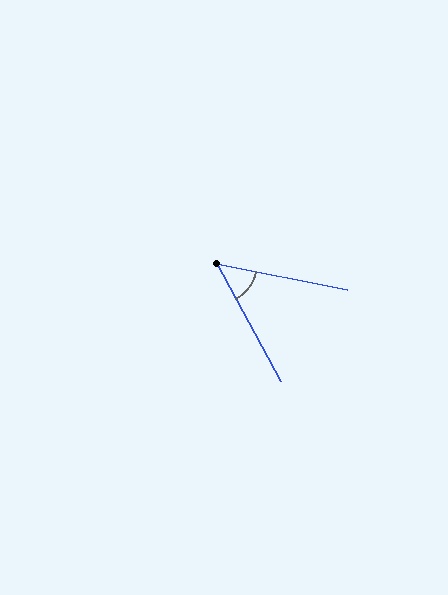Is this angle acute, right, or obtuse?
It is acute.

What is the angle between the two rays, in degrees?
Approximately 50 degrees.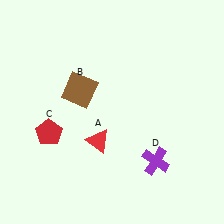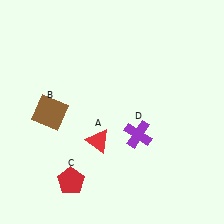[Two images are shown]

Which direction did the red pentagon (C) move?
The red pentagon (C) moved down.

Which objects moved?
The objects that moved are: the brown square (B), the red pentagon (C), the purple cross (D).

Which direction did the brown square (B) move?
The brown square (B) moved left.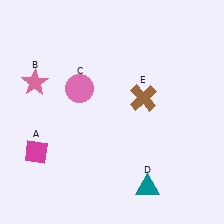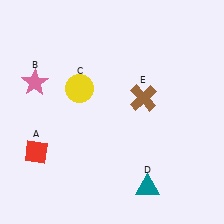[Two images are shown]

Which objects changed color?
A changed from magenta to red. C changed from pink to yellow.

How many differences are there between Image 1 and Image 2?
There are 2 differences between the two images.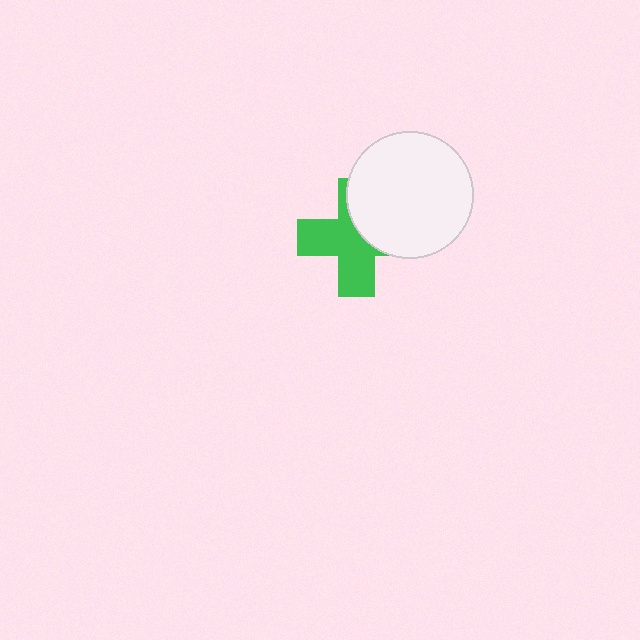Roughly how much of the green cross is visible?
About half of it is visible (roughly 59%).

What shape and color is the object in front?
The object in front is a white circle.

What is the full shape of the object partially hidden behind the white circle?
The partially hidden object is a green cross.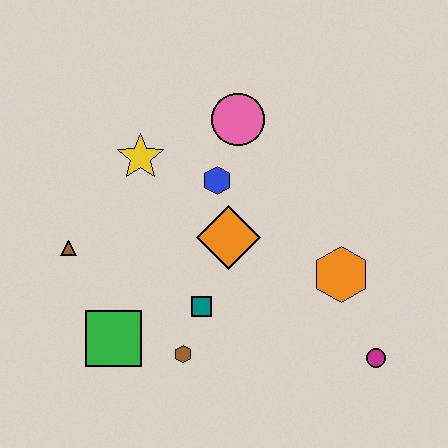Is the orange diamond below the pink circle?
Yes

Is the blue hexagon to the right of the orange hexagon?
No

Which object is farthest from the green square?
The magenta circle is farthest from the green square.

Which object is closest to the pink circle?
The blue hexagon is closest to the pink circle.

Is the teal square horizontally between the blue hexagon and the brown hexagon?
Yes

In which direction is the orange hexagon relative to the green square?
The orange hexagon is to the right of the green square.